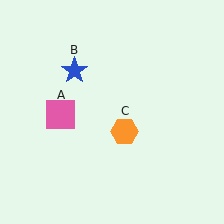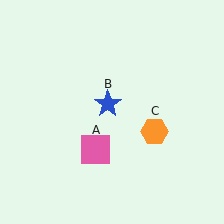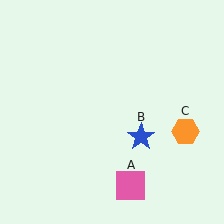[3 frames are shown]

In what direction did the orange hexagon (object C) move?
The orange hexagon (object C) moved right.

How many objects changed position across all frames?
3 objects changed position: pink square (object A), blue star (object B), orange hexagon (object C).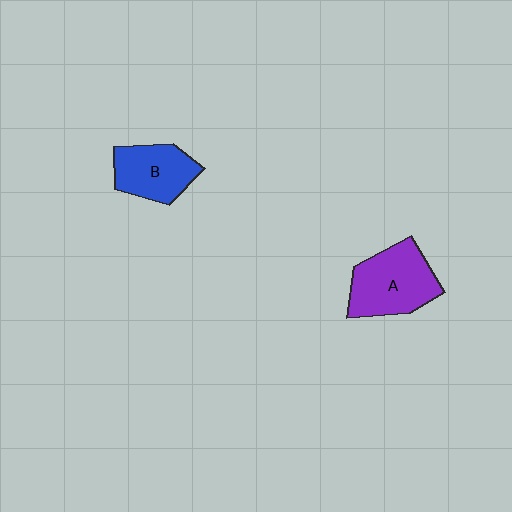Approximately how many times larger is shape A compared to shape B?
Approximately 1.3 times.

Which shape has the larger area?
Shape A (purple).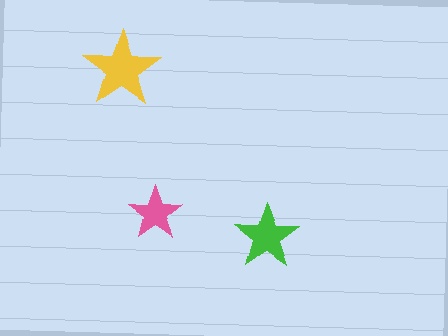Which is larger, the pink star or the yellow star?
The yellow one.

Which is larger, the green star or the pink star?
The green one.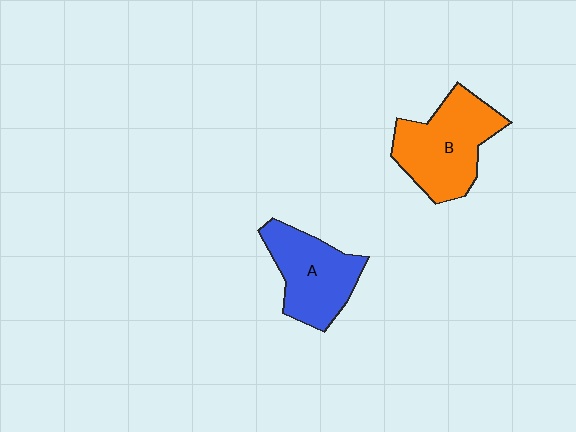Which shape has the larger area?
Shape B (orange).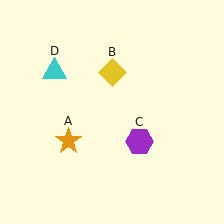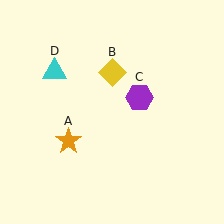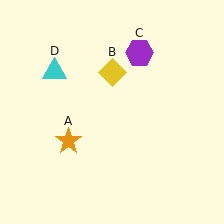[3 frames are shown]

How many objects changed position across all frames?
1 object changed position: purple hexagon (object C).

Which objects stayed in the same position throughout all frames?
Orange star (object A) and yellow diamond (object B) and cyan triangle (object D) remained stationary.